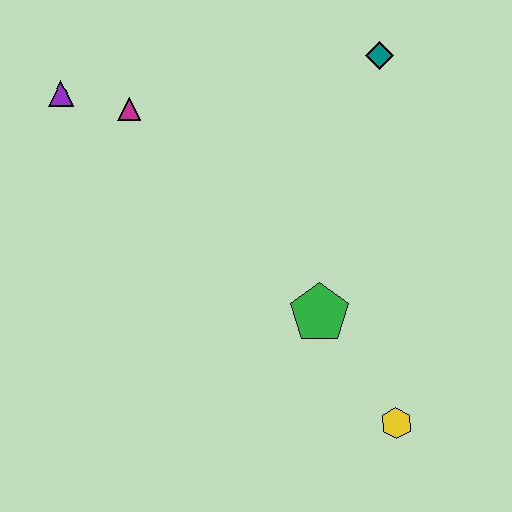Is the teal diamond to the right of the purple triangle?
Yes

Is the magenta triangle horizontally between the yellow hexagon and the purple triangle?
Yes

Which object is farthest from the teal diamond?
The yellow hexagon is farthest from the teal diamond.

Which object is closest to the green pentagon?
The yellow hexagon is closest to the green pentagon.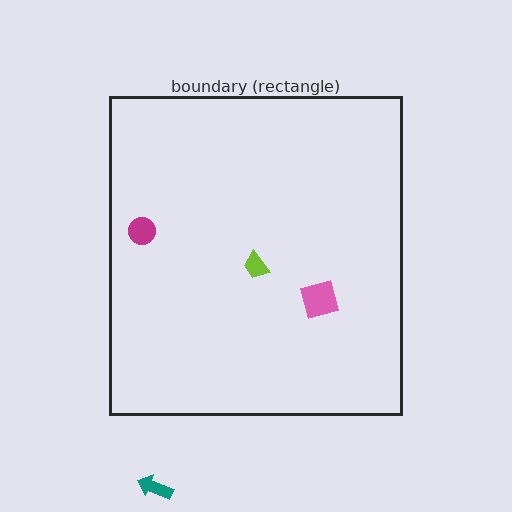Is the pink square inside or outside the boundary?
Inside.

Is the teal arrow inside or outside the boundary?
Outside.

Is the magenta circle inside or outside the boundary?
Inside.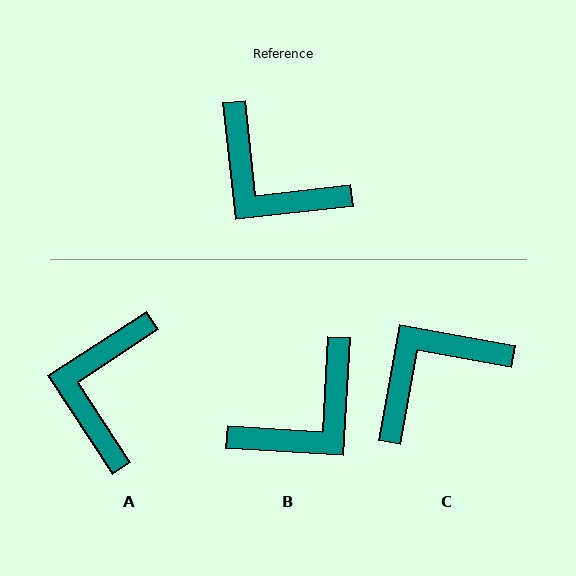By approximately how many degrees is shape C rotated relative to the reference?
Approximately 106 degrees clockwise.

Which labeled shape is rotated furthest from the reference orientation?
C, about 106 degrees away.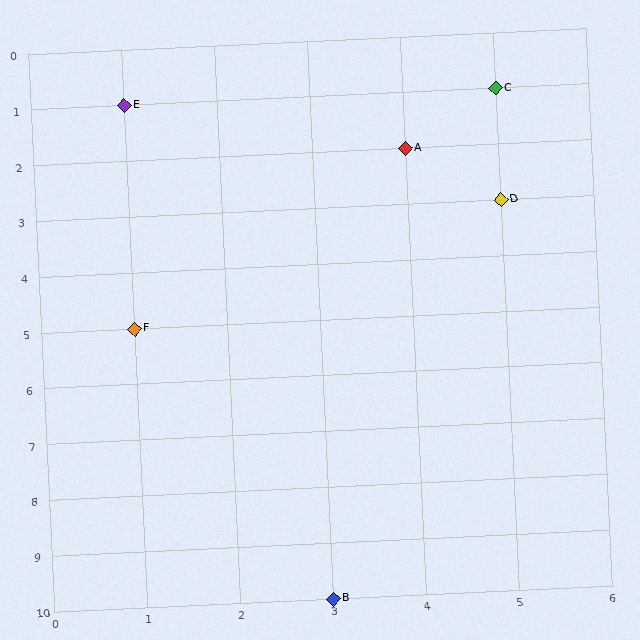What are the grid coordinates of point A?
Point A is at grid coordinates (4, 2).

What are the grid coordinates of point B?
Point B is at grid coordinates (3, 10).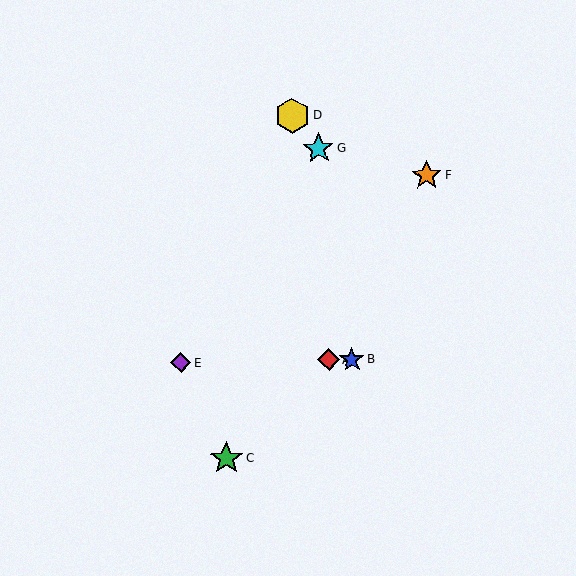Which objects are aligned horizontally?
Objects A, B, E are aligned horizontally.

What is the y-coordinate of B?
Object B is at y≈359.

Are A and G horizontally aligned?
No, A is at y≈360 and G is at y≈149.